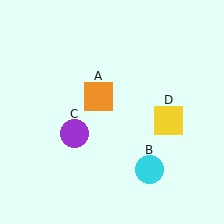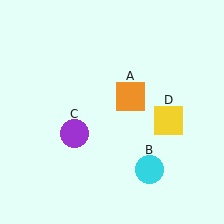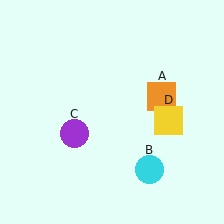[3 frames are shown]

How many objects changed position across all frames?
1 object changed position: orange square (object A).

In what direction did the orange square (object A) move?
The orange square (object A) moved right.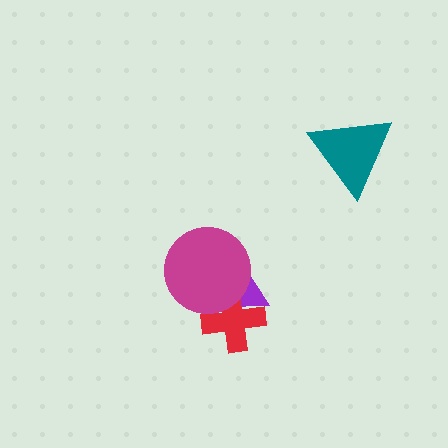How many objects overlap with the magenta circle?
2 objects overlap with the magenta circle.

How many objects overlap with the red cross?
2 objects overlap with the red cross.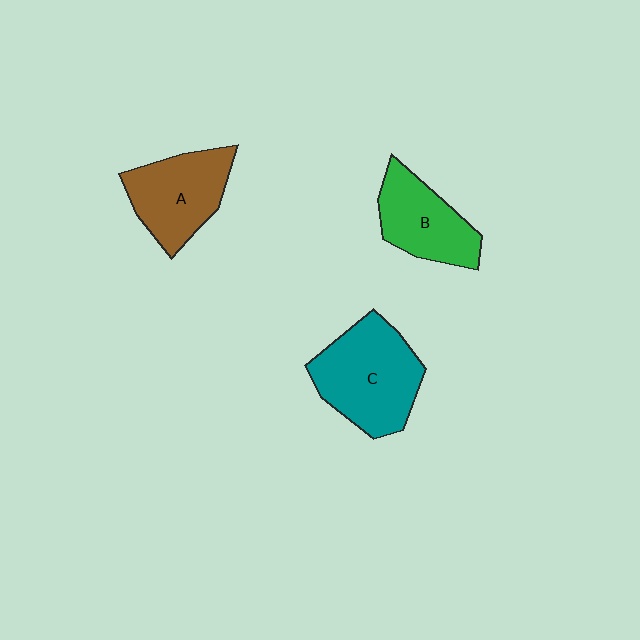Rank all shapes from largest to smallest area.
From largest to smallest: C (teal), A (brown), B (green).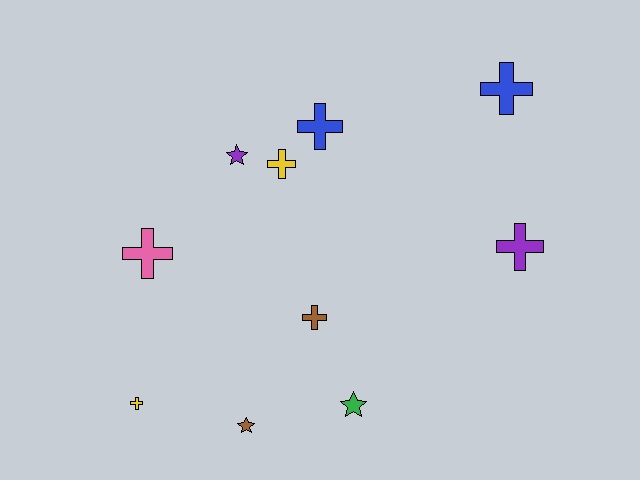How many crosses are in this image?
There are 7 crosses.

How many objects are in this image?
There are 10 objects.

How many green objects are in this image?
There is 1 green object.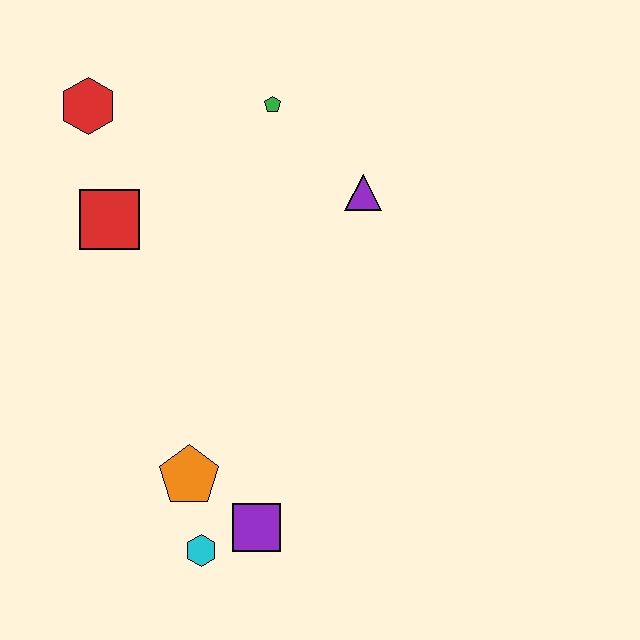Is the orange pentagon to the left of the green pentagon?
Yes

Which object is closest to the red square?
The red hexagon is closest to the red square.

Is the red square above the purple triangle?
No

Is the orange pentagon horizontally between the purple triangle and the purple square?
No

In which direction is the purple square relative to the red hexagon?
The purple square is below the red hexagon.